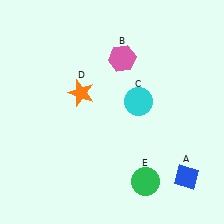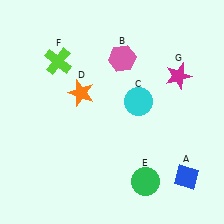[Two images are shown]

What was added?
A lime cross (F), a magenta star (G) were added in Image 2.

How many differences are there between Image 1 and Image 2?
There are 2 differences between the two images.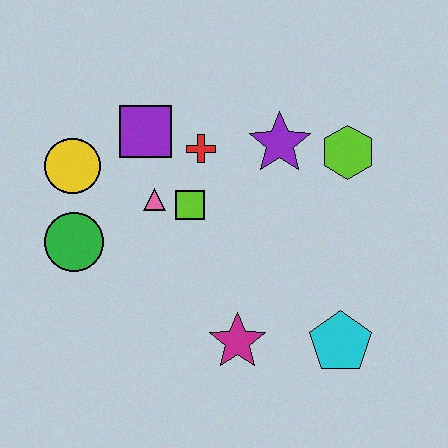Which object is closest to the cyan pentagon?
The magenta star is closest to the cyan pentagon.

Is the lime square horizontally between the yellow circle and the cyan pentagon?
Yes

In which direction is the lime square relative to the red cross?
The lime square is below the red cross.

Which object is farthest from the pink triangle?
The cyan pentagon is farthest from the pink triangle.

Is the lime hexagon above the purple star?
No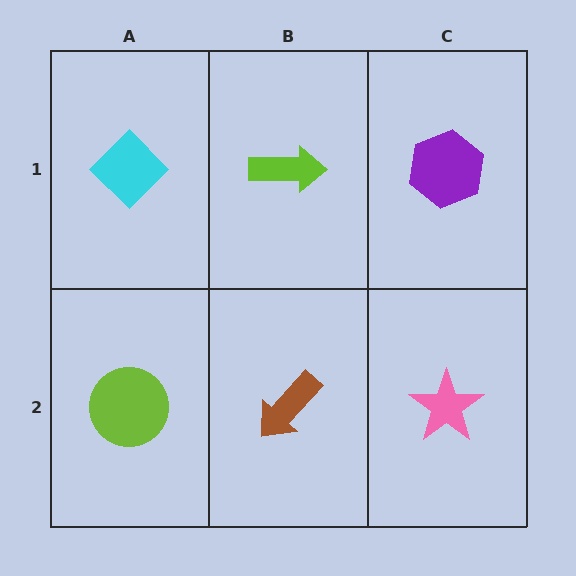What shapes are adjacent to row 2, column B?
A lime arrow (row 1, column B), a lime circle (row 2, column A), a pink star (row 2, column C).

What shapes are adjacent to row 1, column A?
A lime circle (row 2, column A), a lime arrow (row 1, column B).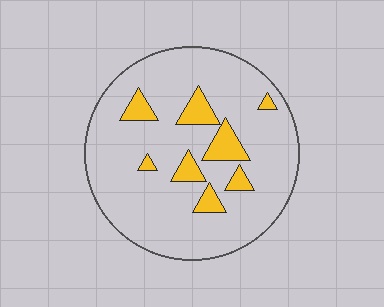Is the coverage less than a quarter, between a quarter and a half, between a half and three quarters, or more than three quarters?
Less than a quarter.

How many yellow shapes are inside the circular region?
8.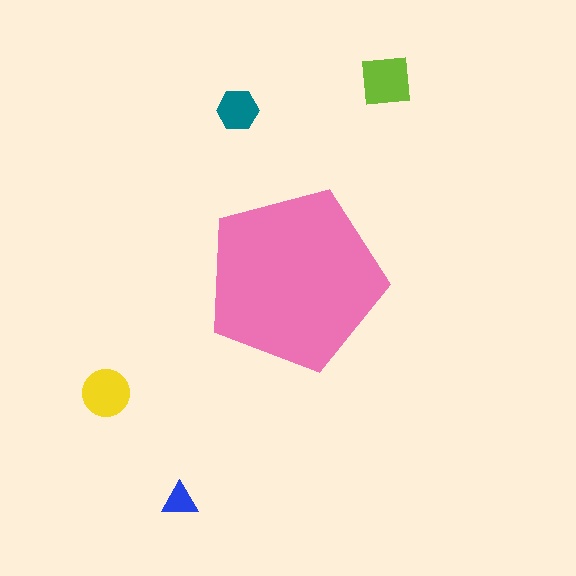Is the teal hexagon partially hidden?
No, the teal hexagon is fully visible.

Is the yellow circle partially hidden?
No, the yellow circle is fully visible.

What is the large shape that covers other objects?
A pink pentagon.